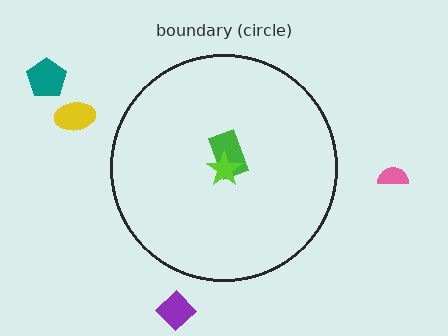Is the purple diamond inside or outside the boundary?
Outside.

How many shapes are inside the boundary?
2 inside, 4 outside.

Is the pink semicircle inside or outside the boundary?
Outside.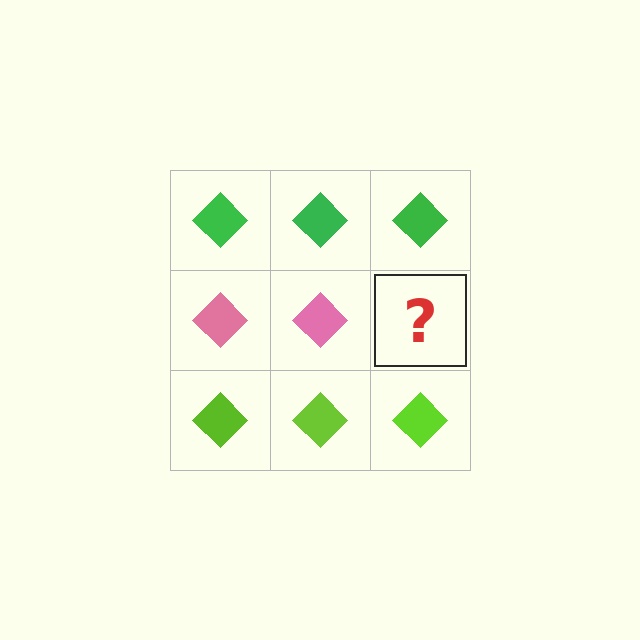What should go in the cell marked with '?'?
The missing cell should contain a pink diamond.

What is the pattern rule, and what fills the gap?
The rule is that each row has a consistent color. The gap should be filled with a pink diamond.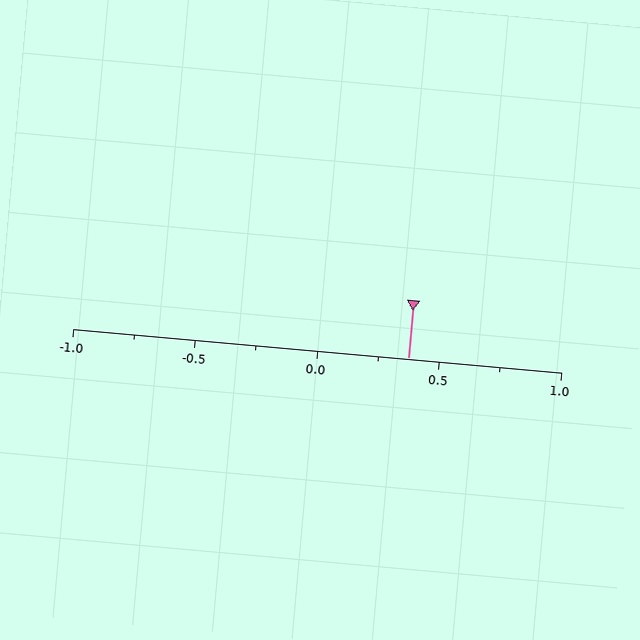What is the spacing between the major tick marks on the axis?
The major ticks are spaced 0.5 apart.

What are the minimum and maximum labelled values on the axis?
The axis runs from -1.0 to 1.0.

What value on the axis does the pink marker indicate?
The marker indicates approximately 0.38.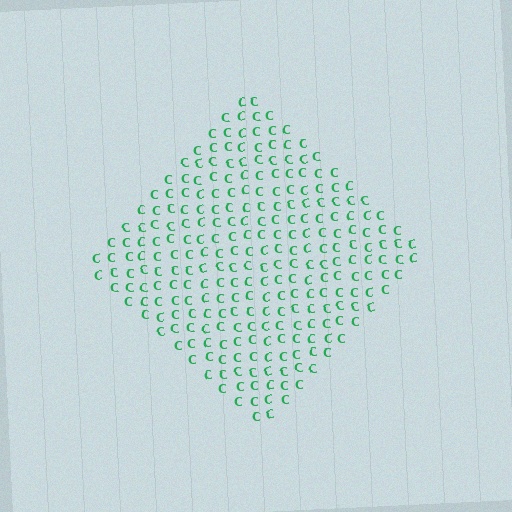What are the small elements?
The small elements are letter C's.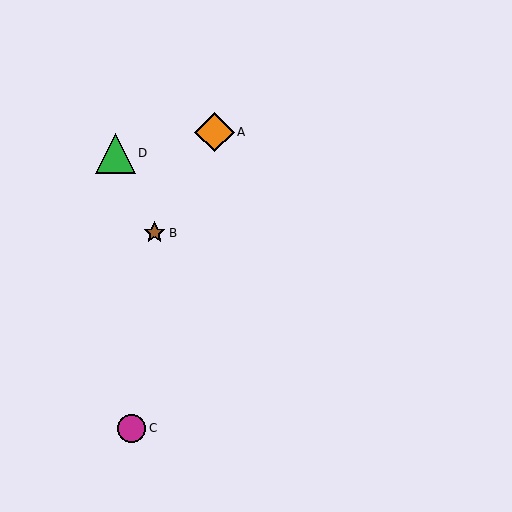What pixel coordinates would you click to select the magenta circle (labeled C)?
Click at (132, 428) to select the magenta circle C.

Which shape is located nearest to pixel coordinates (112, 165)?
The green triangle (labeled D) at (116, 153) is nearest to that location.